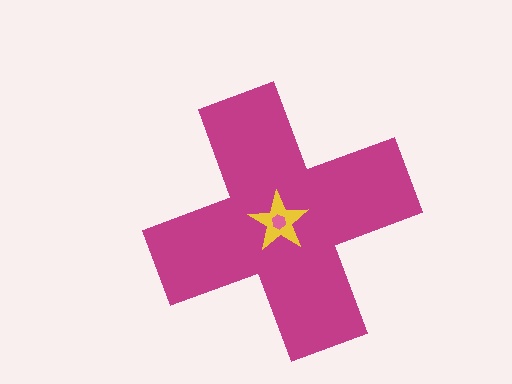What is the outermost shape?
The magenta cross.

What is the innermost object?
The pink hexagon.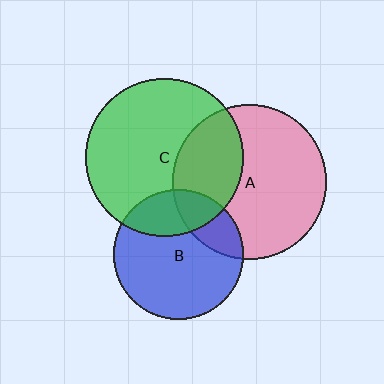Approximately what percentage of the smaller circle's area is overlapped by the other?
Approximately 25%.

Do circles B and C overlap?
Yes.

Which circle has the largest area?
Circle C (green).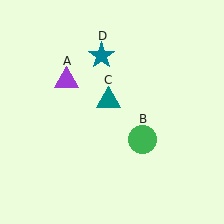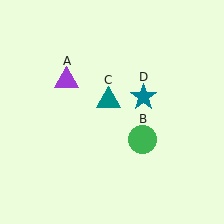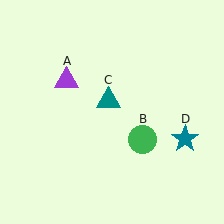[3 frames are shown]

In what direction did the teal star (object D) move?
The teal star (object D) moved down and to the right.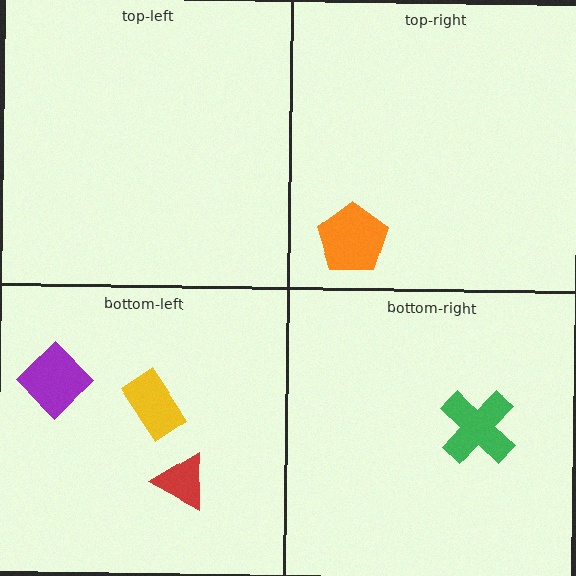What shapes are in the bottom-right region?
The green cross.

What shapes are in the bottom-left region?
The red triangle, the purple diamond, the yellow rectangle.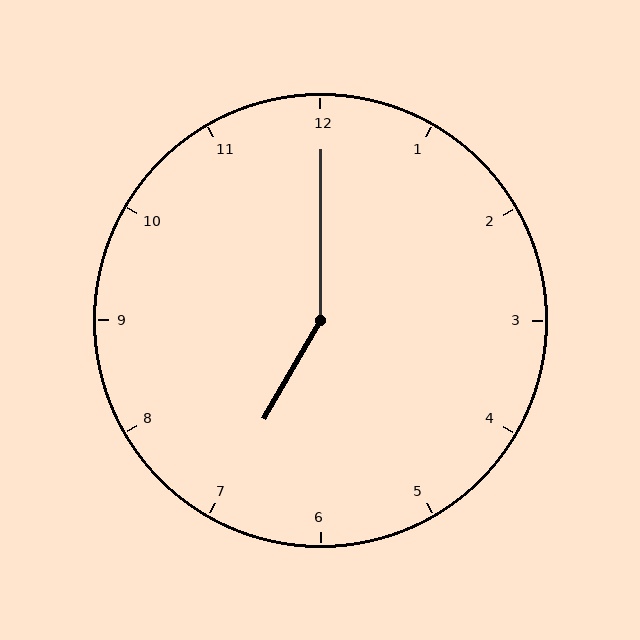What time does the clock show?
7:00.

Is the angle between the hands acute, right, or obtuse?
It is obtuse.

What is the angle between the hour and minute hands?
Approximately 150 degrees.